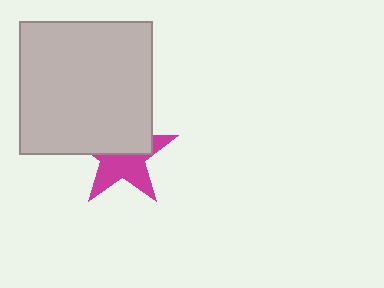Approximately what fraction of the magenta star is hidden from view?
Roughly 51% of the magenta star is hidden behind the light gray square.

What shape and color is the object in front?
The object in front is a light gray square.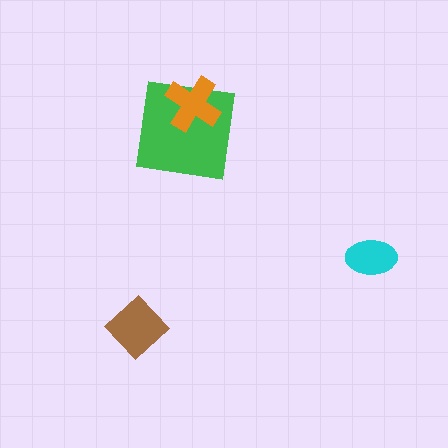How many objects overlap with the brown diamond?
0 objects overlap with the brown diamond.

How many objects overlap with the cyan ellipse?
0 objects overlap with the cyan ellipse.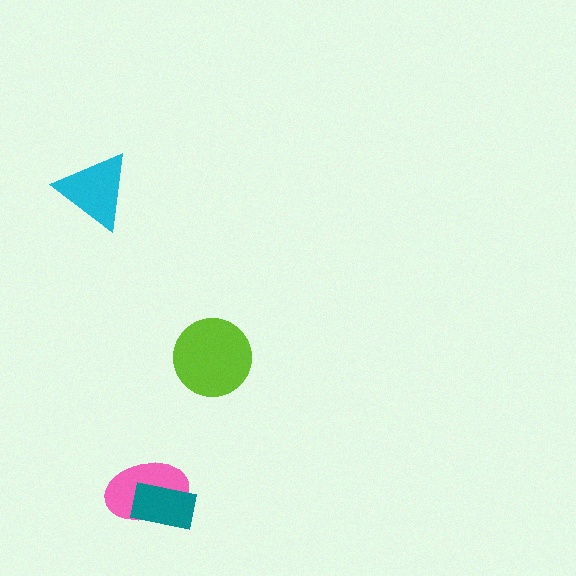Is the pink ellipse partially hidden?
Yes, it is partially covered by another shape.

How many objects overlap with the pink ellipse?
1 object overlaps with the pink ellipse.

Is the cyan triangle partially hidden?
No, no other shape covers it.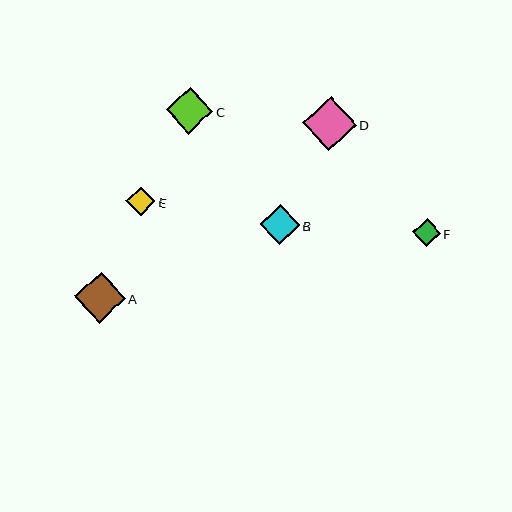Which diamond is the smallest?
Diamond F is the smallest with a size of approximately 28 pixels.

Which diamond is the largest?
Diamond D is the largest with a size of approximately 54 pixels.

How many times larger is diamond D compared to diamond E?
Diamond D is approximately 1.9 times the size of diamond E.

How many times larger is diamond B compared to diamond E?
Diamond B is approximately 1.4 times the size of diamond E.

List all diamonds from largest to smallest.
From largest to smallest: D, A, C, B, E, F.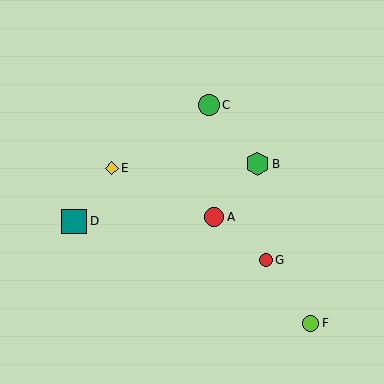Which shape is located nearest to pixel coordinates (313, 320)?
The lime circle (labeled F) at (311, 323) is nearest to that location.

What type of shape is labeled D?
Shape D is a teal square.